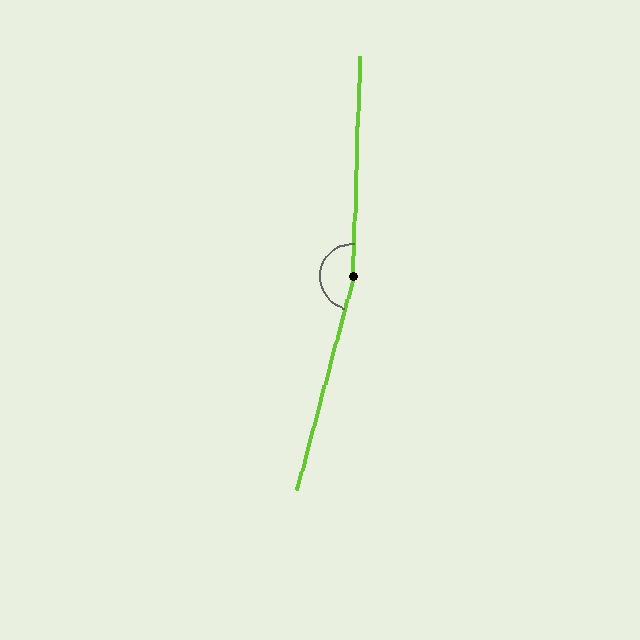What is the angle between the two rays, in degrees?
Approximately 167 degrees.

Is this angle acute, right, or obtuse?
It is obtuse.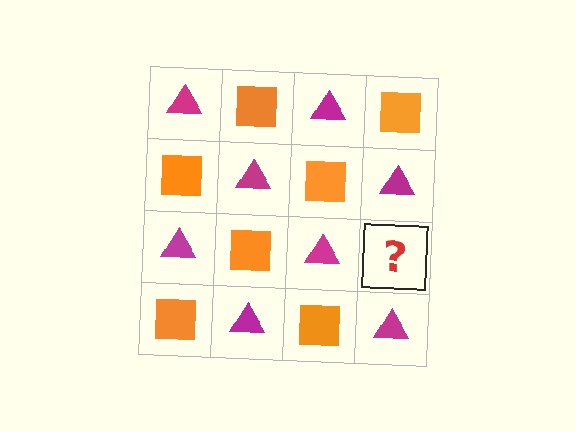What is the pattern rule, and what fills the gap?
The rule is that it alternates magenta triangle and orange square in a checkerboard pattern. The gap should be filled with an orange square.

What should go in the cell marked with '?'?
The missing cell should contain an orange square.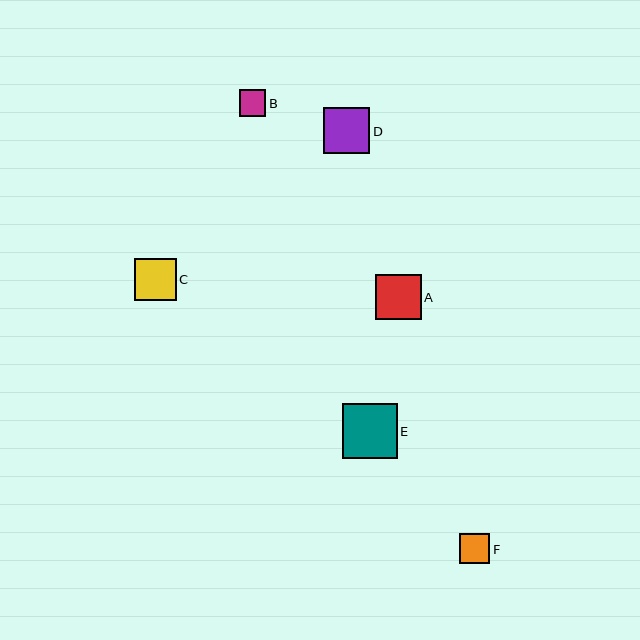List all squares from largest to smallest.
From largest to smallest: E, D, A, C, F, B.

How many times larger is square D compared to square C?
Square D is approximately 1.1 times the size of square C.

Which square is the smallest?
Square B is the smallest with a size of approximately 26 pixels.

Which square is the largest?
Square E is the largest with a size of approximately 55 pixels.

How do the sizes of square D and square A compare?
Square D and square A are approximately the same size.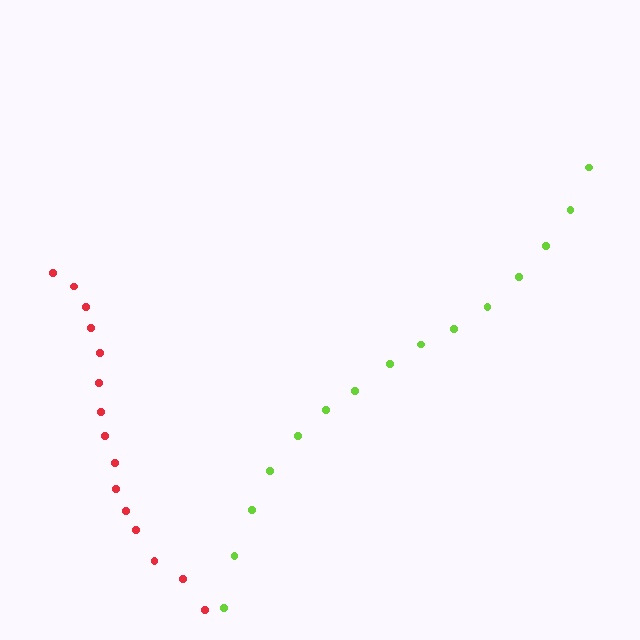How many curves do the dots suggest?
There are 2 distinct paths.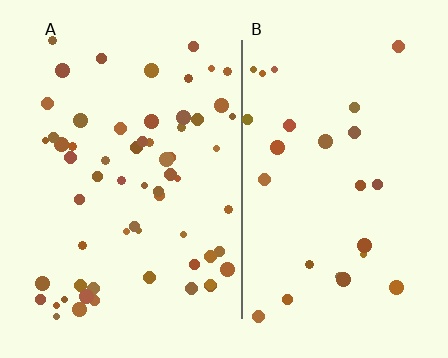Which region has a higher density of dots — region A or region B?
A (the left).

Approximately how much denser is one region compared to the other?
Approximately 2.4× — region A over region B.